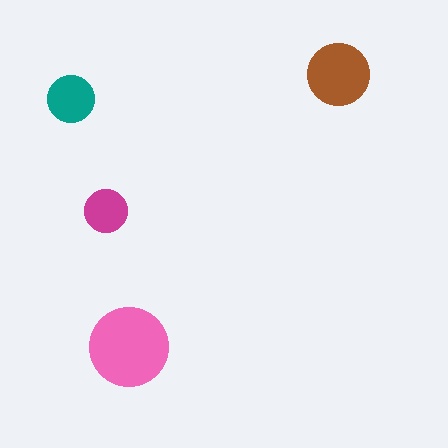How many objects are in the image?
There are 4 objects in the image.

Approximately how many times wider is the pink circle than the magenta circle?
About 2 times wider.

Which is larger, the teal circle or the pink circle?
The pink one.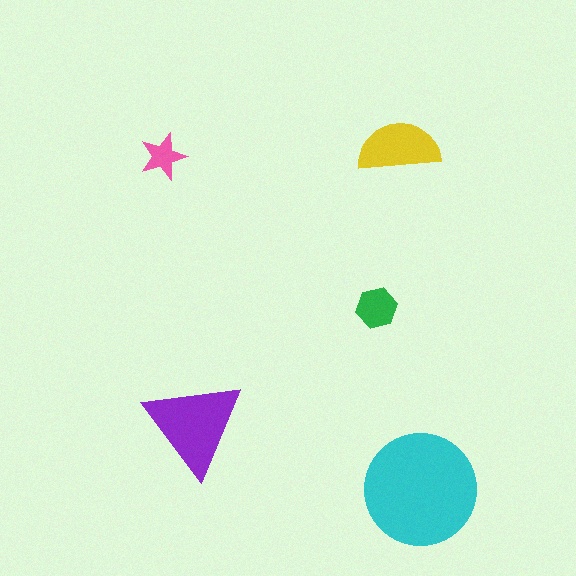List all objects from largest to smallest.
The cyan circle, the purple triangle, the yellow semicircle, the green hexagon, the pink star.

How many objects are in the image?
There are 5 objects in the image.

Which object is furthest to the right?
The cyan circle is rightmost.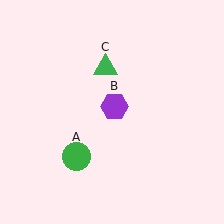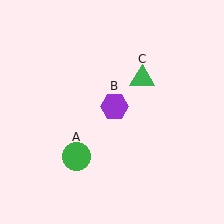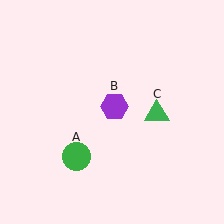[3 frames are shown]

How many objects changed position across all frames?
1 object changed position: green triangle (object C).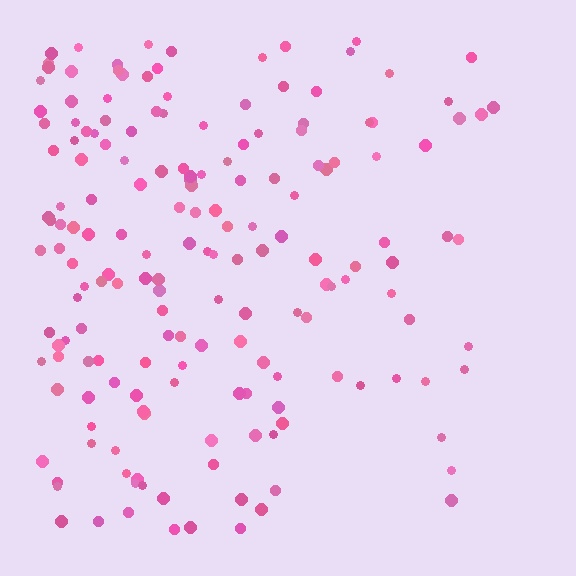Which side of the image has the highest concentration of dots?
The left.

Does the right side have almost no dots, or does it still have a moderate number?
Still a moderate number, just noticeably fewer than the left.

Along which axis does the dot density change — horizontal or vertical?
Horizontal.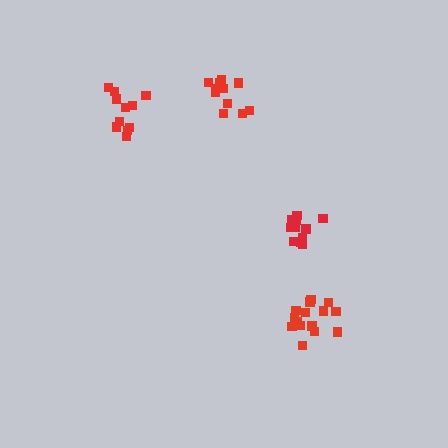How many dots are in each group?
Group 1: 12 dots, Group 2: 11 dots, Group 3: 15 dots, Group 4: 11 dots (49 total).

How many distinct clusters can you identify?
There are 4 distinct clusters.